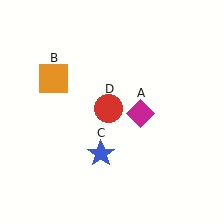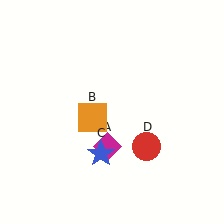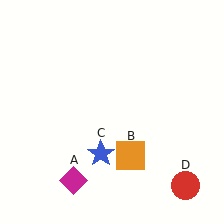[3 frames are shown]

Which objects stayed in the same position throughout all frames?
Blue star (object C) remained stationary.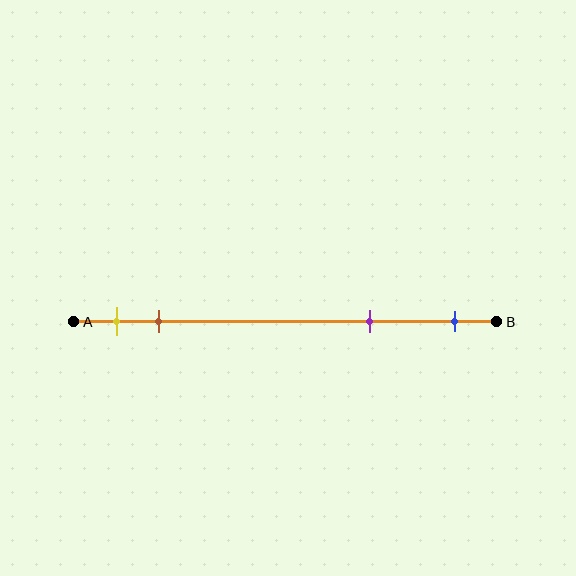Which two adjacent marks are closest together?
The yellow and brown marks are the closest adjacent pair.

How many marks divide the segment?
There are 4 marks dividing the segment.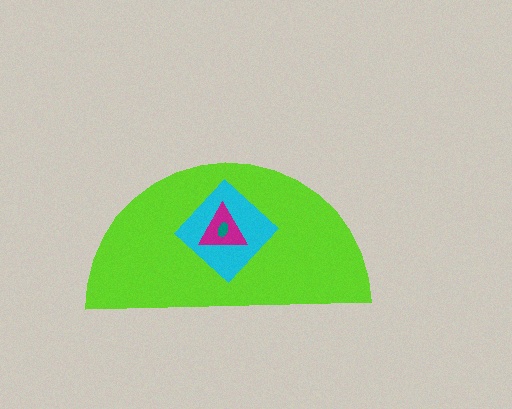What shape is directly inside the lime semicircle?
The cyan diamond.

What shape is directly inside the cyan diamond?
The magenta triangle.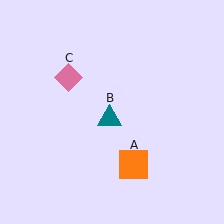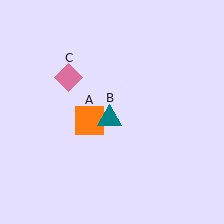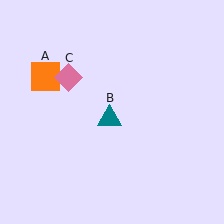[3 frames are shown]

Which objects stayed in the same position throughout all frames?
Teal triangle (object B) and pink diamond (object C) remained stationary.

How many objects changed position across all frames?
1 object changed position: orange square (object A).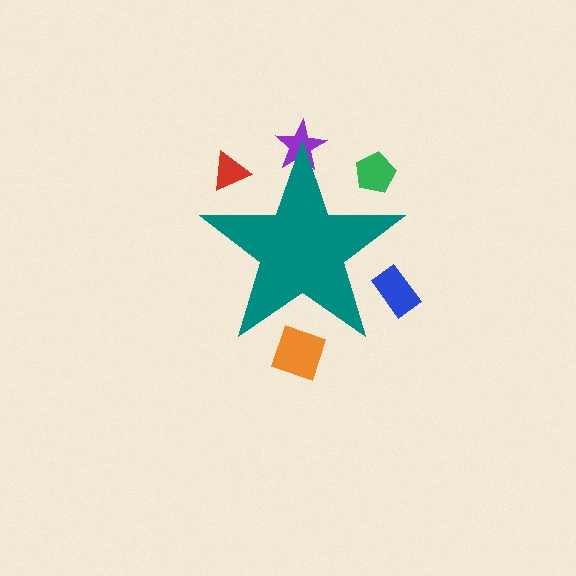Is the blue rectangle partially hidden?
Yes, the blue rectangle is partially hidden behind the teal star.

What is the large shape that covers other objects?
A teal star.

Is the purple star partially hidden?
Yes, the purple star is partially hidden behind the teal star.